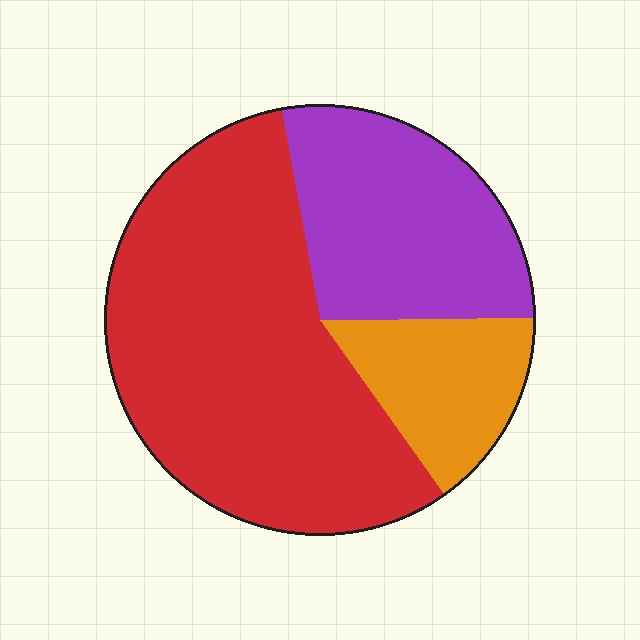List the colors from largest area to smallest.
From largest to smallest: red, purple, orange.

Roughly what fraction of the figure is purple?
Purple covers roughly 30% of the figure.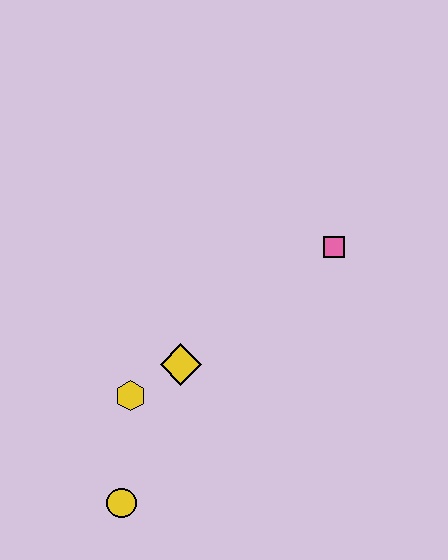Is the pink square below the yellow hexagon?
No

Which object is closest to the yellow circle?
The yellow hexagon is closest to the yellow circle.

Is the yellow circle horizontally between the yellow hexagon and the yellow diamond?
No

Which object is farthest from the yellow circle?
The pink square is farthest from the yellow circle.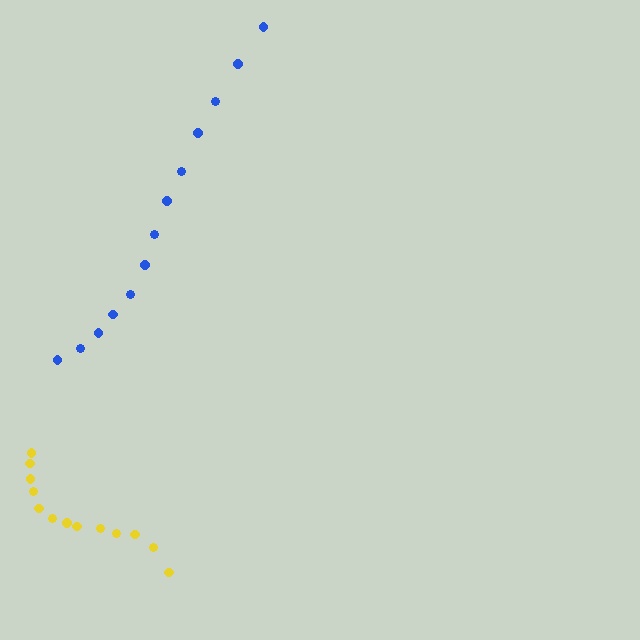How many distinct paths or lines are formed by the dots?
There are 2 distinct paths.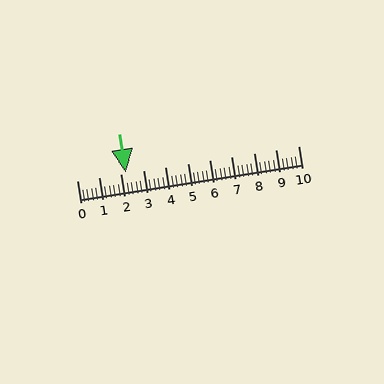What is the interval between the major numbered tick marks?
The major tick marks are spaced 1 units apart.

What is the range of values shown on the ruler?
The ruler shows values from 0 to 10.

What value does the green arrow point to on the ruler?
The green arrow points to approximately 2.2.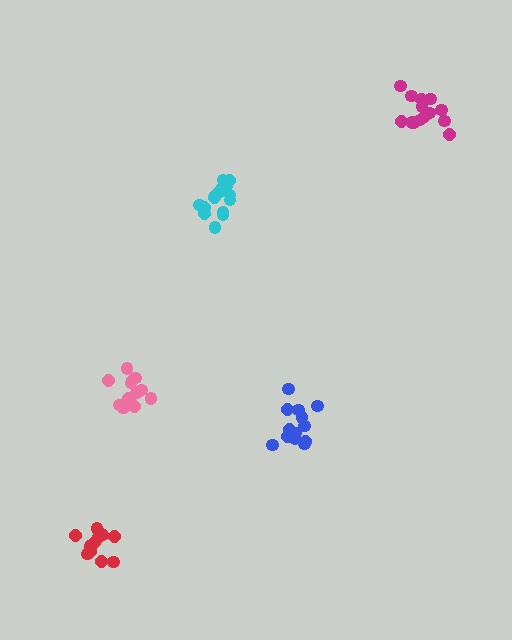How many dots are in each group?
Group 1: 13 dots, Group 2: 14 dots, Group 3: 14 dots, Group 4: 13 dots, Group 5: 15 dots (69 total).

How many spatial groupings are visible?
There are 5 spatial groupings.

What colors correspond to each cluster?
The clusters are colored: red, pink, magenta, blue, cyan.